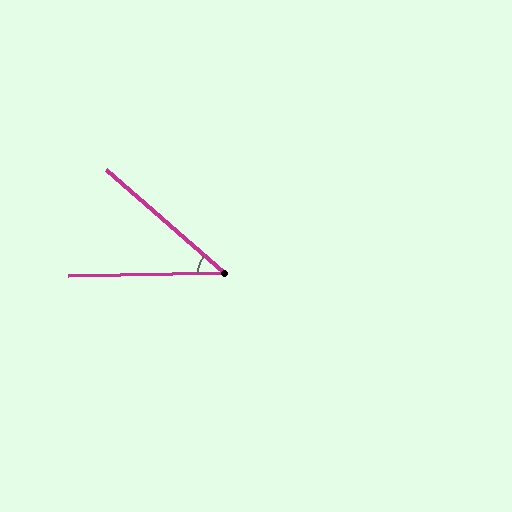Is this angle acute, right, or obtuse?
It is acute.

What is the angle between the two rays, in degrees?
Approximately 42 degrees.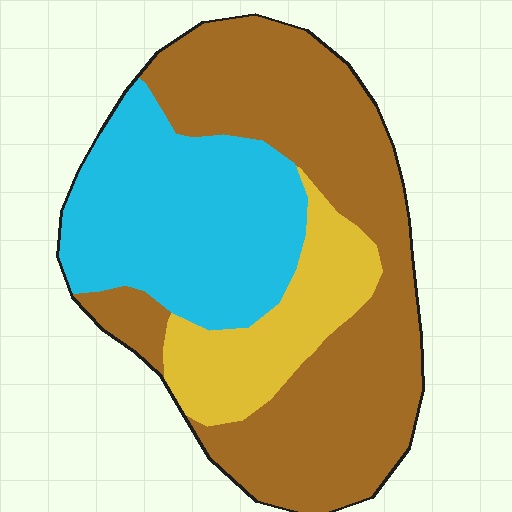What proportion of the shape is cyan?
Cyan covers roughly 30% of the shape.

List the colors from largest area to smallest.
From largest to smallest: brown, cyan, yellow.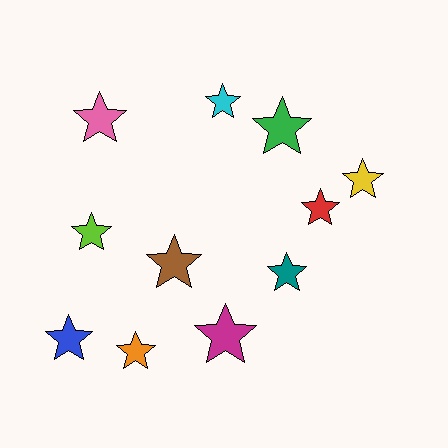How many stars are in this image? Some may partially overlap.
There are 11 stars.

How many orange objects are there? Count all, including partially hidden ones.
There is 1 orange object.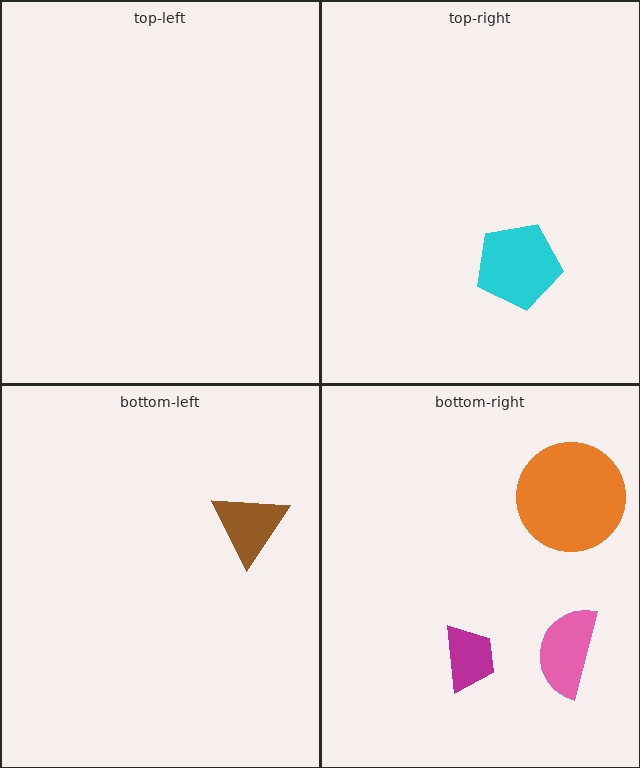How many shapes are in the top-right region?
1.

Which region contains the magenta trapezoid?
The bottom-right region.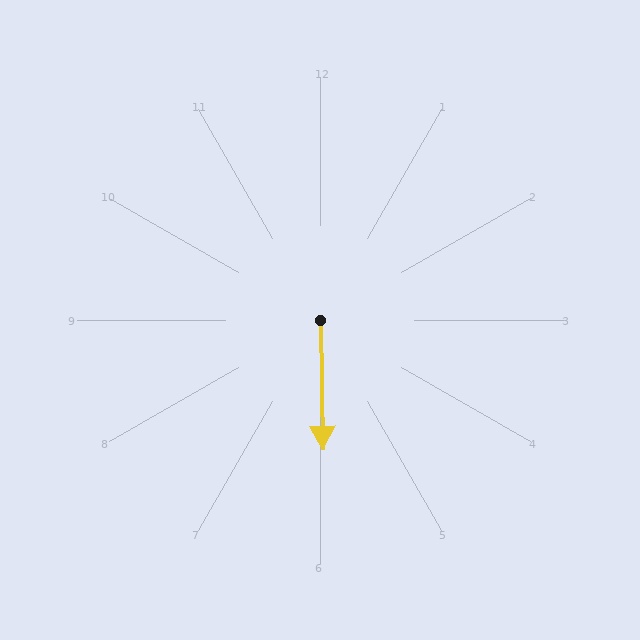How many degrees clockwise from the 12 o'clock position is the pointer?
Approximately 179 degrees.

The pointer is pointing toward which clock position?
Roughly 6 o'clock.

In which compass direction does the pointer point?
South.